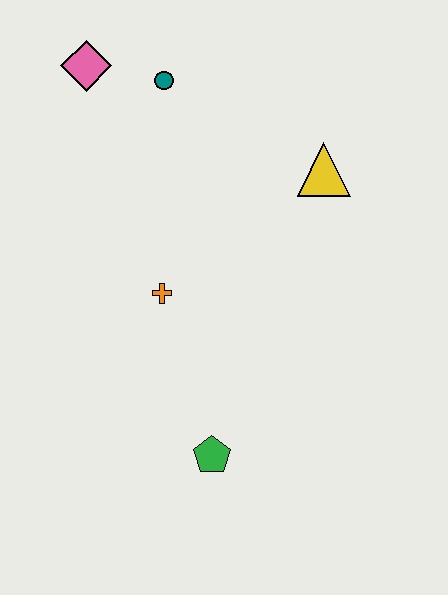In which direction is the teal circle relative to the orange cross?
The teal circle is above the orange cross.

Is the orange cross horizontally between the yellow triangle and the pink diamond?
Yes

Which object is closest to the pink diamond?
The teal circle is closest to the pink diamond.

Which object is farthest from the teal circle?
The green pentagon is farthest from the teal circle.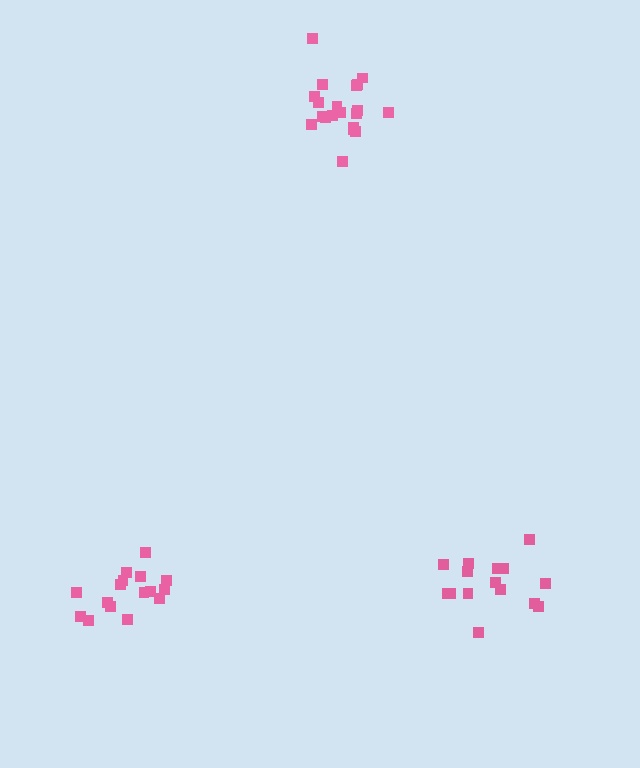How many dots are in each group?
Group 1: 15 dots, Group 2: 20 dots, Group 3: 16 dots (51 total).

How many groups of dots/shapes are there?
There are 3 groups.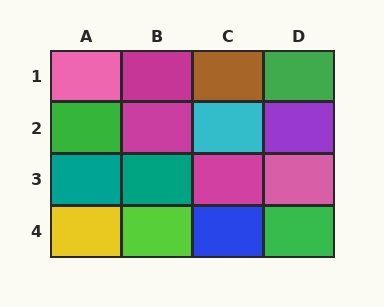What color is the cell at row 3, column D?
Pink.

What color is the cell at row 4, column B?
Lime.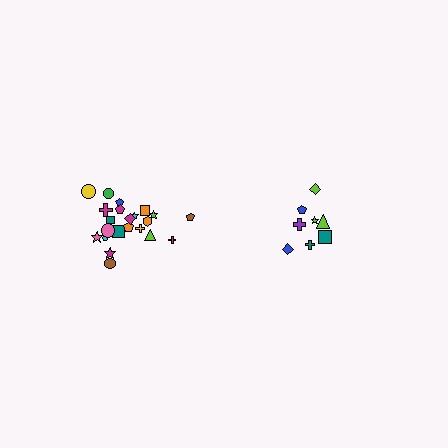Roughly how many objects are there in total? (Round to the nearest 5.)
Roughly 30 objects in total.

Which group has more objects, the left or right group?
The left group.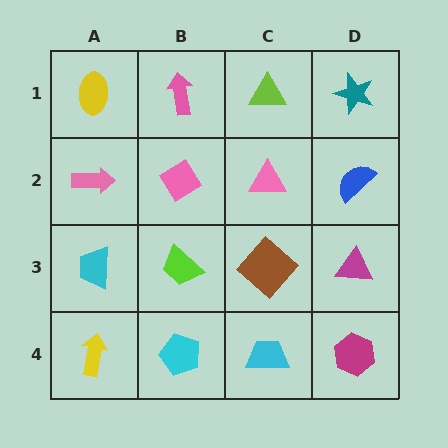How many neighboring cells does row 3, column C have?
4.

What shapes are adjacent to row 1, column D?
A blue semicircle (row 2, column D), a lime triangle (row 1, column C).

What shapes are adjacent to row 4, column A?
A cyan trapezoid (row 3, column A), a cyan pentagon (row 4, column B).